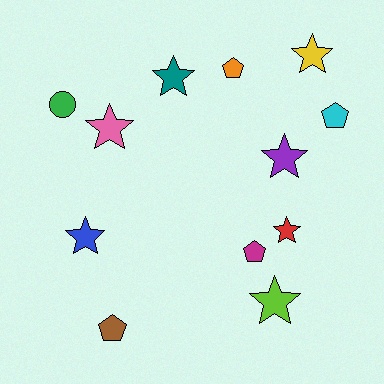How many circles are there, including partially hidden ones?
There is 1 circle.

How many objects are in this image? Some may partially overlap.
There are 12 objects.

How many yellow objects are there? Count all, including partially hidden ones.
There is 1 yellow object.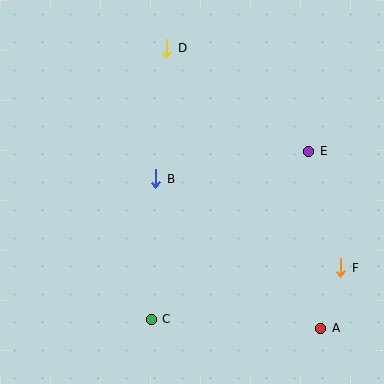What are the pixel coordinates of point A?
Point A is at (321, 328).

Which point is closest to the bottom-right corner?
Point A is closest to the bottom-right corner.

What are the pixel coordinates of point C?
Point C is at (151, 319).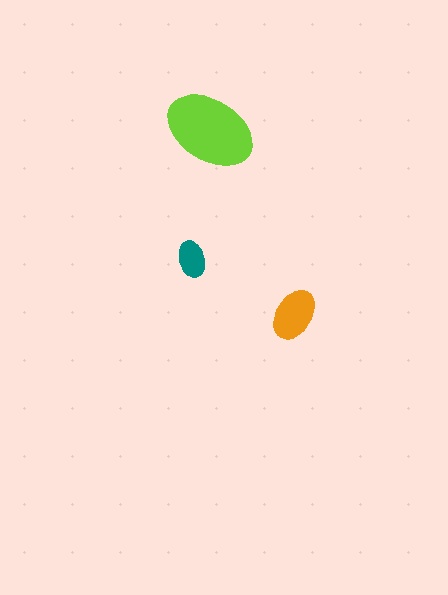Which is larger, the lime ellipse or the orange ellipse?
The lime one.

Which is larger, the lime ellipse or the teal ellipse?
The lime one.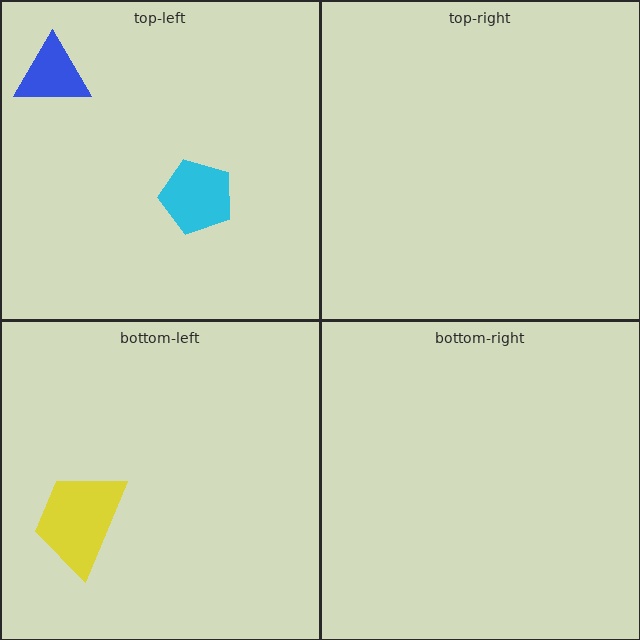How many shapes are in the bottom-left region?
1.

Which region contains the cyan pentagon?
The top-left region.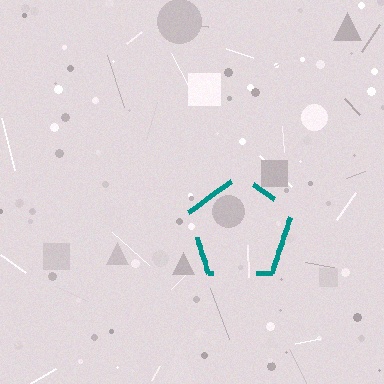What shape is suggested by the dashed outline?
The dashed outline suggests a pentagon.